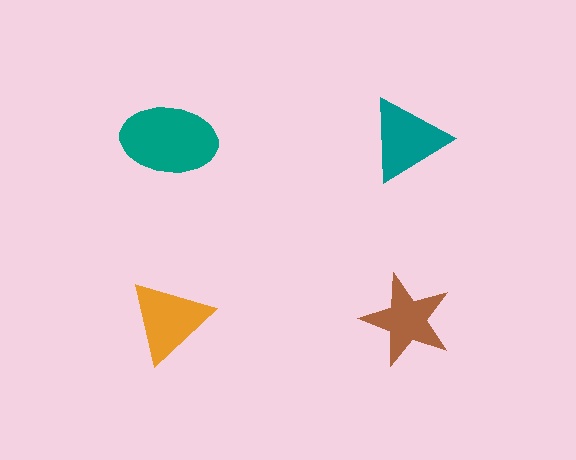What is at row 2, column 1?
An orange triangle.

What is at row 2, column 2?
A brown star.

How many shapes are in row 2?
2 shapes.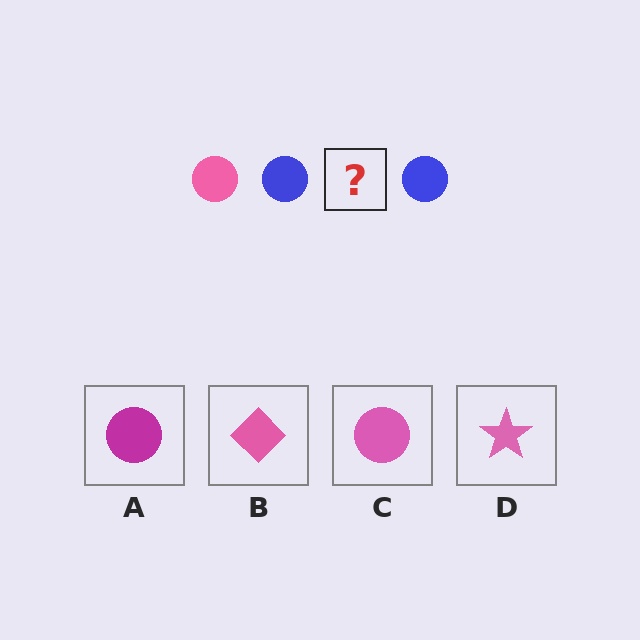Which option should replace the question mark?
Option C.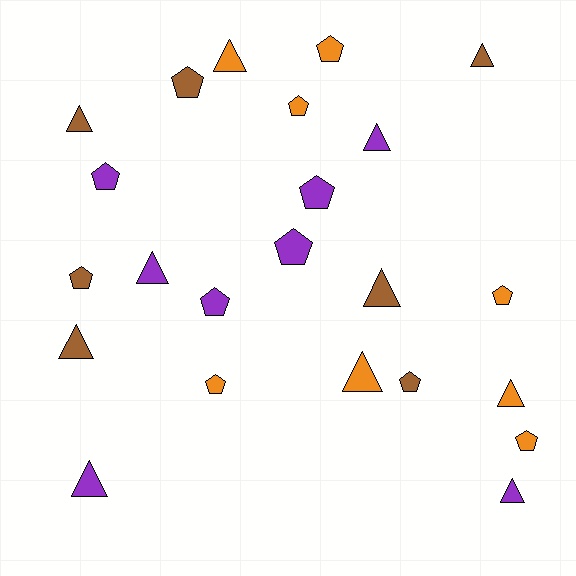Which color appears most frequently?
Orange, with 8 objects.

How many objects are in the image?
There are 23 objects.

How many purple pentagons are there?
There are 4 purple pentagons.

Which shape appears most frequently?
Pentagon, with 12 objects.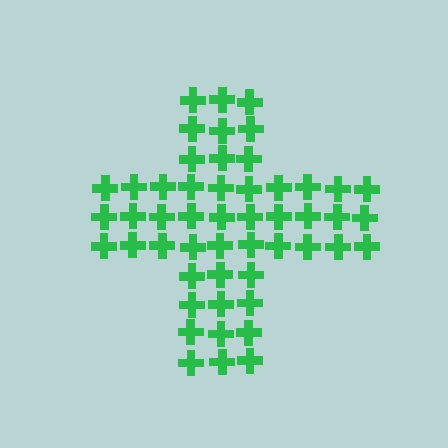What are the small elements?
The small elements are crosses.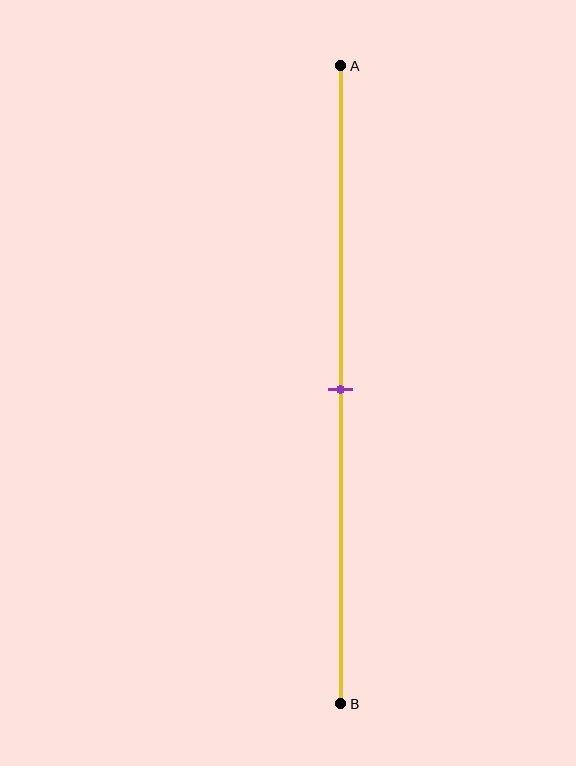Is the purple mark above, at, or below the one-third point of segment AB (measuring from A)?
The purple mark is below the one-third point of segment AB.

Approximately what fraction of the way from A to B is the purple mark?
The purple mark is approximately 50% of the way from A to B.